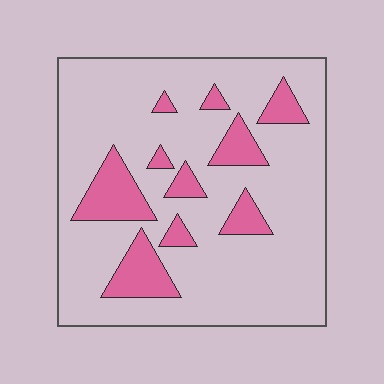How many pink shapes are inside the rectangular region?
10.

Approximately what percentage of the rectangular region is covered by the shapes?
Approximately 20%.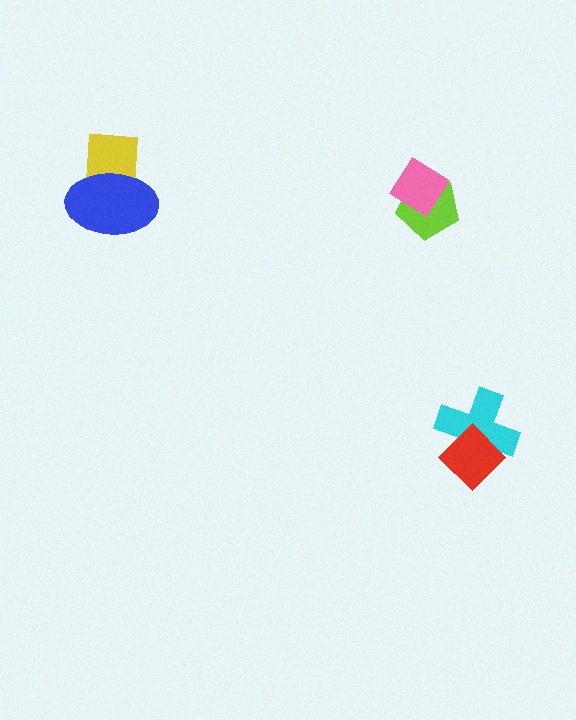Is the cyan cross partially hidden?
Yes, it is partially covered by another shape.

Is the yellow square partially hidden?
Yes, it is partially covered by another shape.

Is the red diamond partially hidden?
No, no other shape covers it.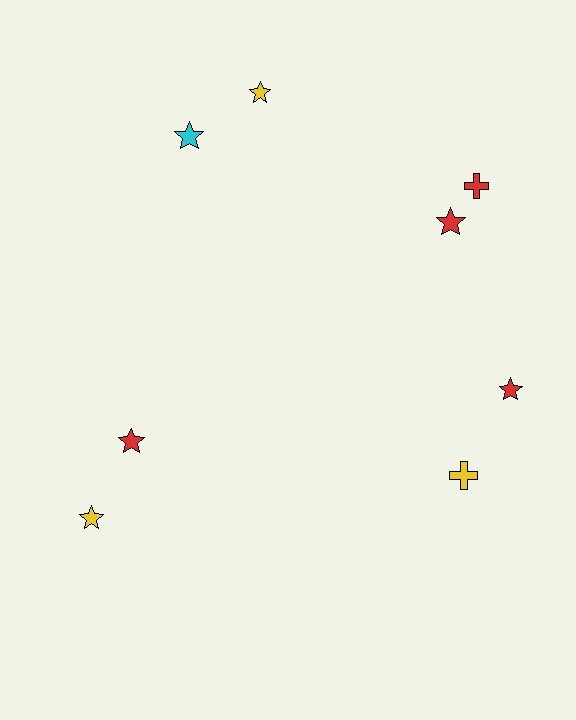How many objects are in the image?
There are 8 objects.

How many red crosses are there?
There is 1 red cross.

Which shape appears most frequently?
Star, with 6 objects.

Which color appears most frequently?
Red, with 4 objects.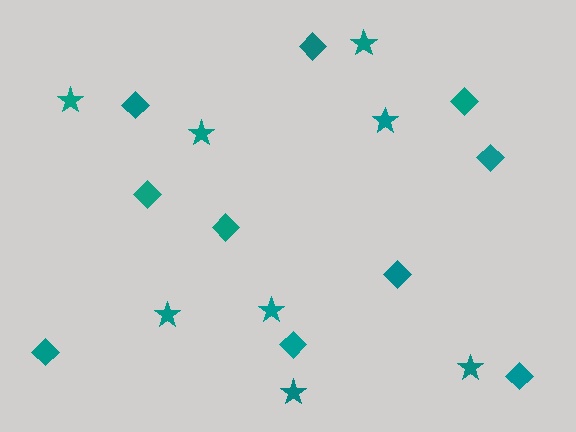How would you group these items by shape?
There are 2 groups: one group of diamonds (10) and one group of stars (8).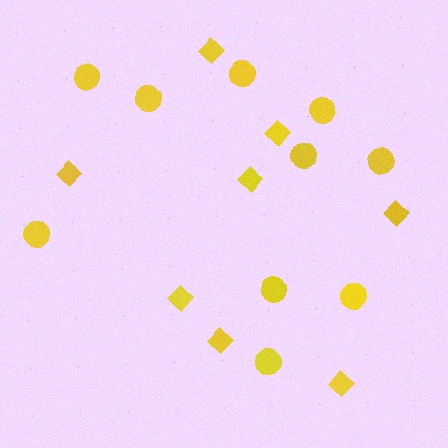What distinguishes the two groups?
There are 2 groups: one group of diamonds (8) and one group of circles (10).